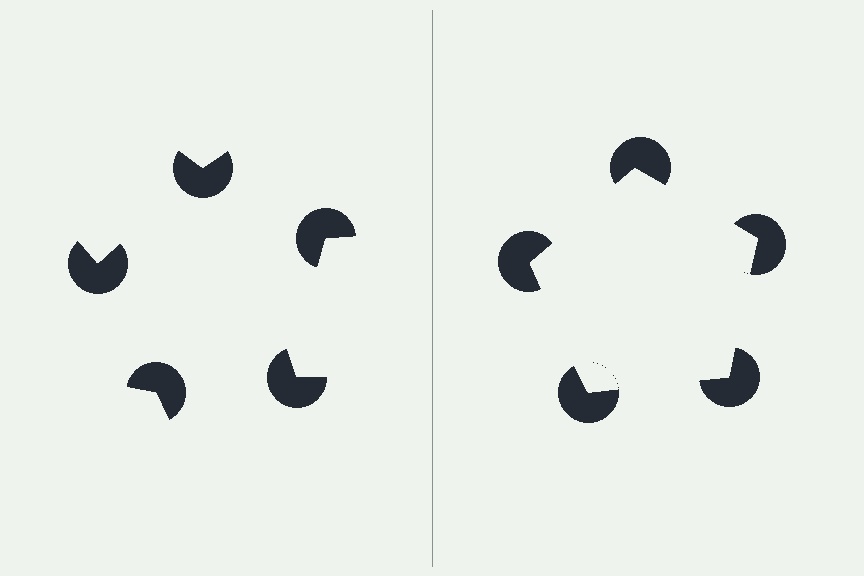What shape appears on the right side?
An illusory pentagon.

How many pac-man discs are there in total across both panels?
10 — 5 on each side.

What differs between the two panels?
The pac-man discs are positioned identically on both sides; only the wedge orientations differ. On the right they align to a pentagon; on the left they are misaligned.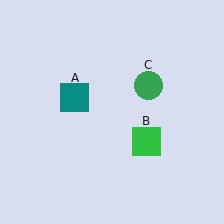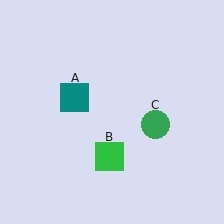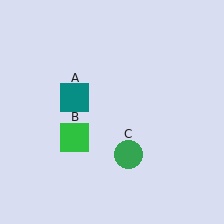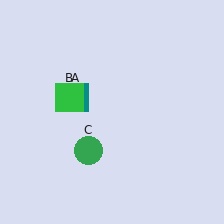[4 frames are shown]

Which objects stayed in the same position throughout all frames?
Teal square (object A) remained stationary.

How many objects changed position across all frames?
2 objects changed position: green square (object B), green circle (object C).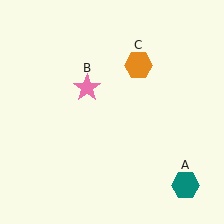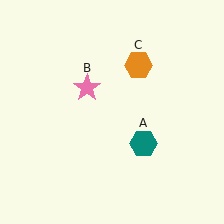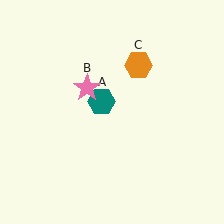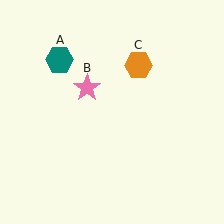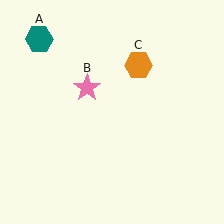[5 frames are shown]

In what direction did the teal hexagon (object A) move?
The teal hexagon (object A) moved up and to the left.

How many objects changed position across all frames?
1 object changed position: teal hexagon (object A).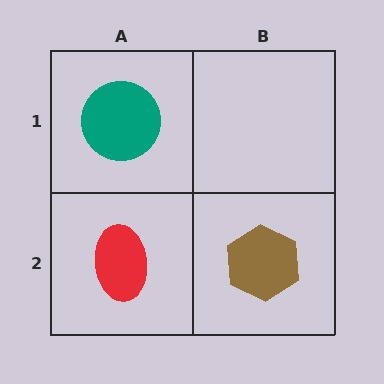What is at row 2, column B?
A brown hexagon.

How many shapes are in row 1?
1 shape.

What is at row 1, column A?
A teal circle.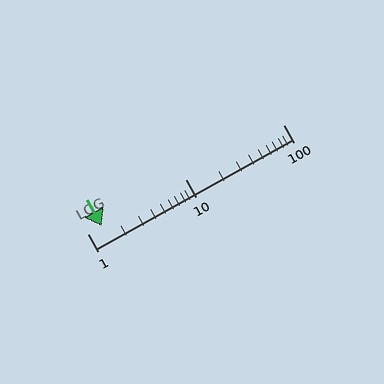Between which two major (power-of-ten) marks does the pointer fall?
The pointer is between 1 and 10.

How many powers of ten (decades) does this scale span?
The scale spans 2 decades, from 1 to 100.